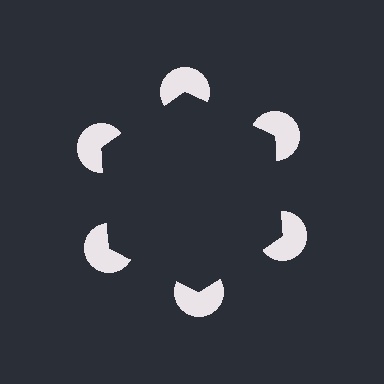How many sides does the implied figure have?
6 sides.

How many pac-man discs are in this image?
There are 6 — one at each vertex of the illusory hexagon.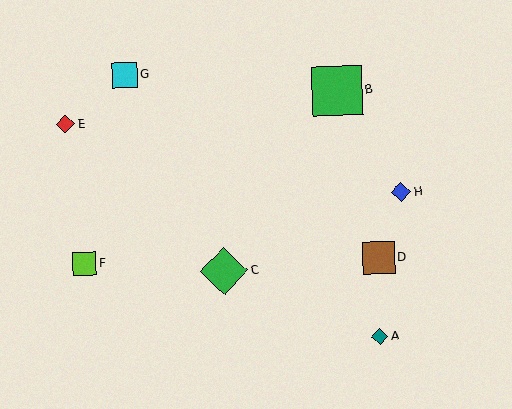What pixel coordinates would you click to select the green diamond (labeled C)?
Click at (224, 271) to select the green diamond C.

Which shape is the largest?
The green square (labeled B) is the largest.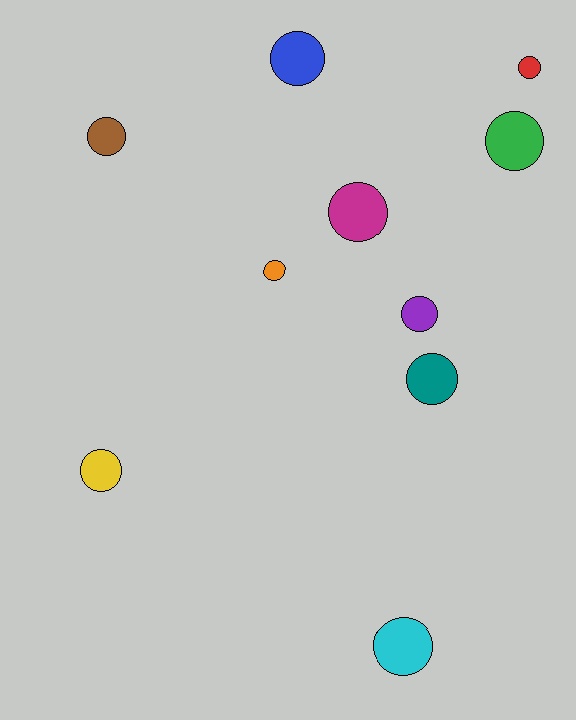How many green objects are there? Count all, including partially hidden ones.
There is 1 green object.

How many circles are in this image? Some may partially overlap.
There are 10 circles.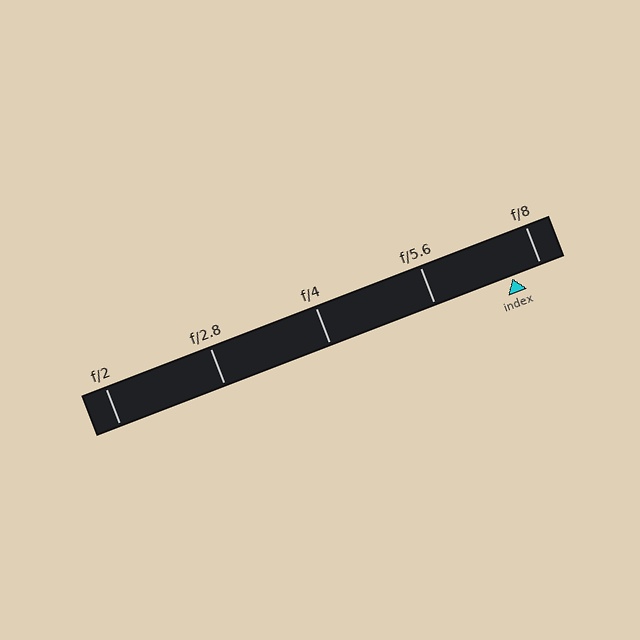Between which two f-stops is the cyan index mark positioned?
The index mark is between f/5.6 and f/8.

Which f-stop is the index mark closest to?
The index mark is closest to f/8.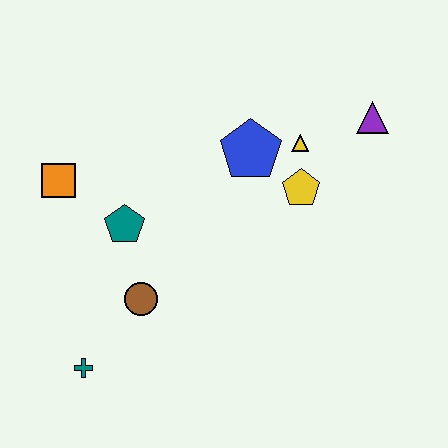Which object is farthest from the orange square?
The purple triangle is farthest from the orange square.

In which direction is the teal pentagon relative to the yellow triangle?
The teal pentagon is to the left of the yellow triangle.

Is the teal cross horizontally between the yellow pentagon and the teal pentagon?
No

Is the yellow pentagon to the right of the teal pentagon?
Yes